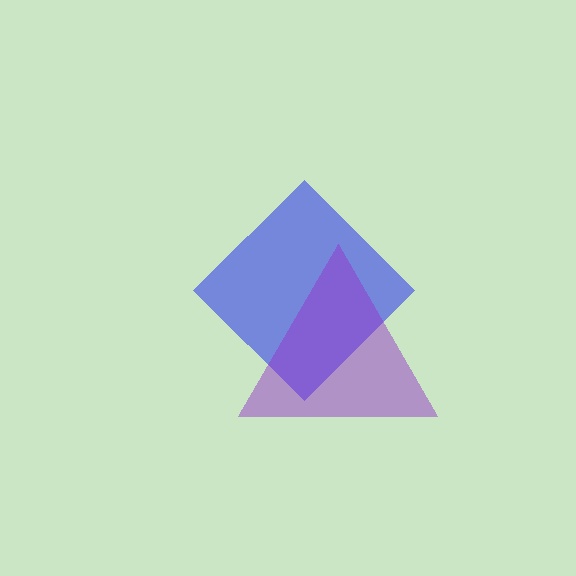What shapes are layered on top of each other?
The layered shapes are: a blue diamond, a purple triangle.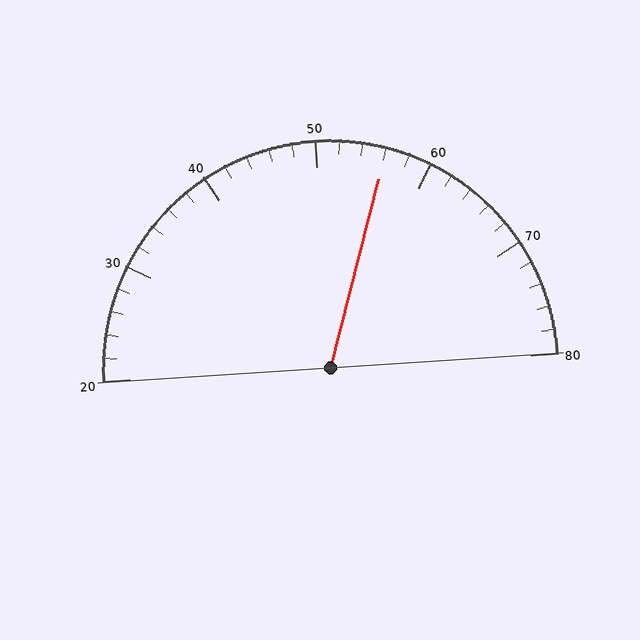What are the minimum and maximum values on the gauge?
The gauge ranges from 20 to 80.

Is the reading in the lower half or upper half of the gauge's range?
The reading is in the upper half of the range (20 to 80).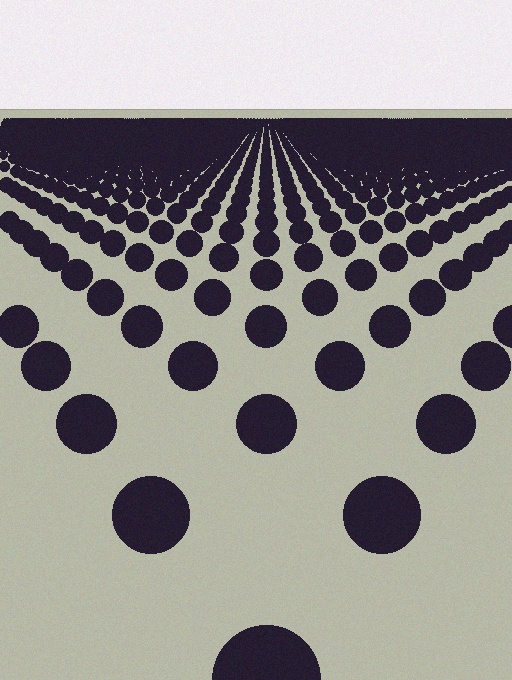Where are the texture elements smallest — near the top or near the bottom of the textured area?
Near the top.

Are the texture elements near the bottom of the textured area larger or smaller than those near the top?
Larger. Near the bottom, elements are closer to the viewer and appear at a bigger on-screen size.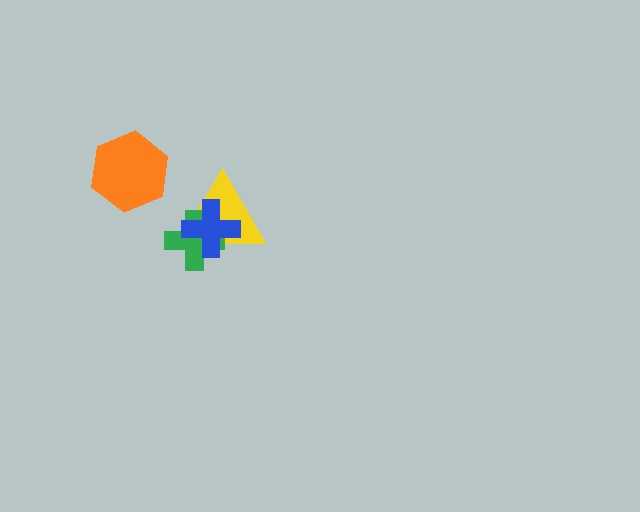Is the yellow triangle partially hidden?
Yes, it is partially covered by another shape.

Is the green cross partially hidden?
Yes, it is partially covered by another shape.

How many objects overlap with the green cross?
2 objects overlap with the green cross.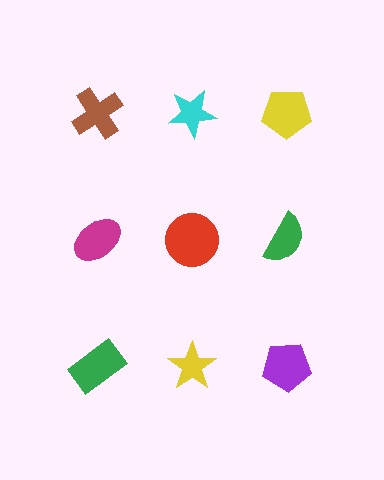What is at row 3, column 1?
A green rectangle.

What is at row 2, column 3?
A green semicircle.